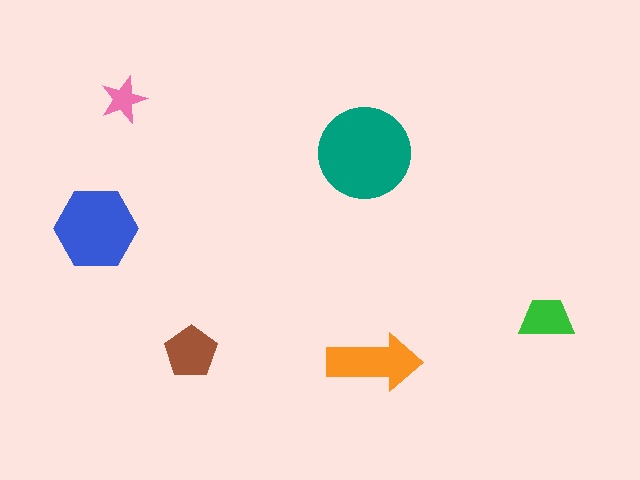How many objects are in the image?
There are 6 objects in the image.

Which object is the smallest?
The pink star.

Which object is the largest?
The teal circle.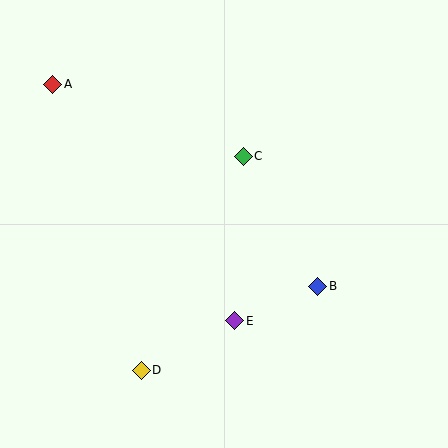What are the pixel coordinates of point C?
Point C is at (243, 156).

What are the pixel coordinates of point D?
Point D is at (141, 370).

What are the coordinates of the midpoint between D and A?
The midpoint between D and A is at (97, 227).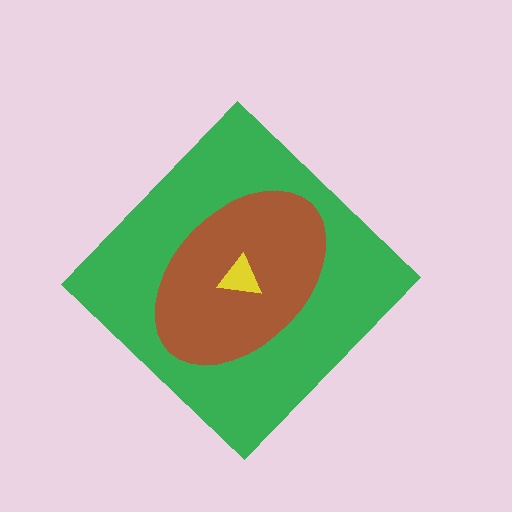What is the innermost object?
The yellow triangle.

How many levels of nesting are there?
3.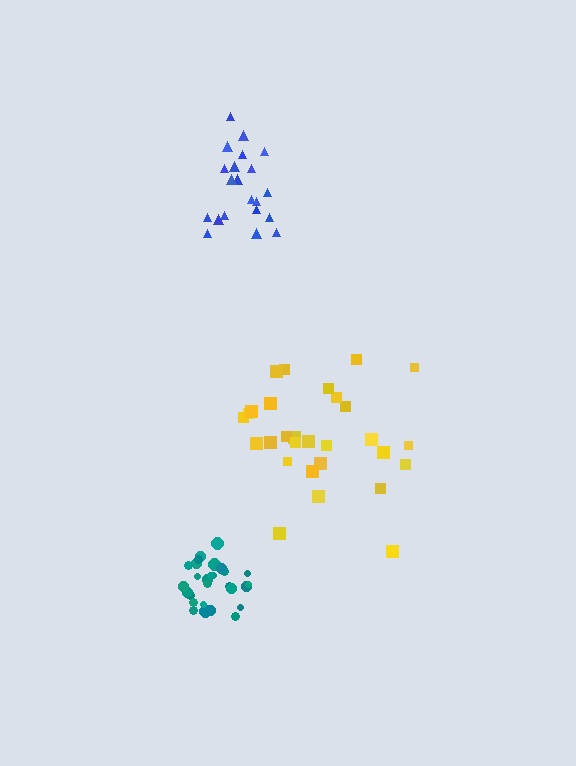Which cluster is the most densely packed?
Teal.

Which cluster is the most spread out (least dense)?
Yellow.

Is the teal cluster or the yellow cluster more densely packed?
Teal.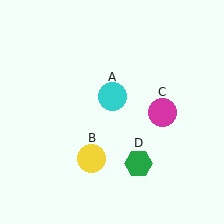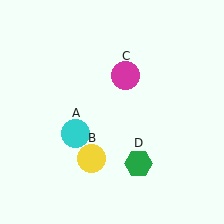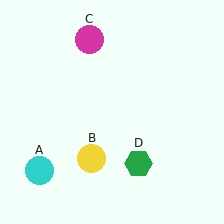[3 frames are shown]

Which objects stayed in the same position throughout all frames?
Yellow circle (object B) and green hexagon (object D) remained stationary.